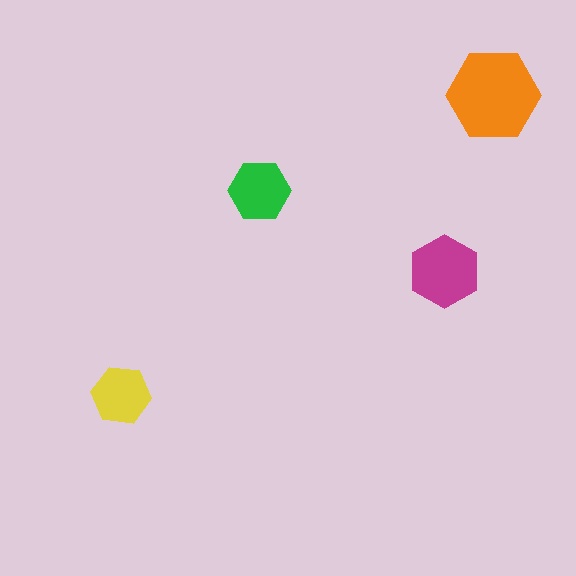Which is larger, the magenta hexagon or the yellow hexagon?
The magenta one.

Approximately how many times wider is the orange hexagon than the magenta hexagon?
About 1.5 times wider.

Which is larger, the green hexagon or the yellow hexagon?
The green one.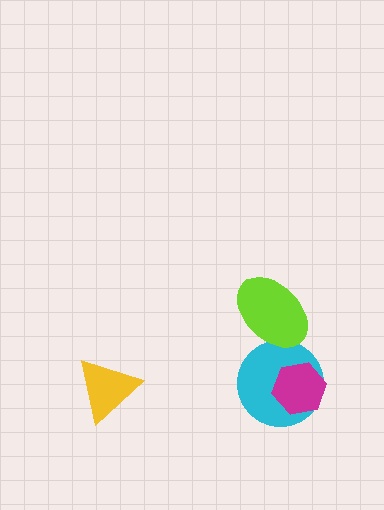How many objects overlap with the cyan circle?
2 objects overlap with the cyan circle.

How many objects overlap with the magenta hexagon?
1 object overlaps with the magenta hexagon.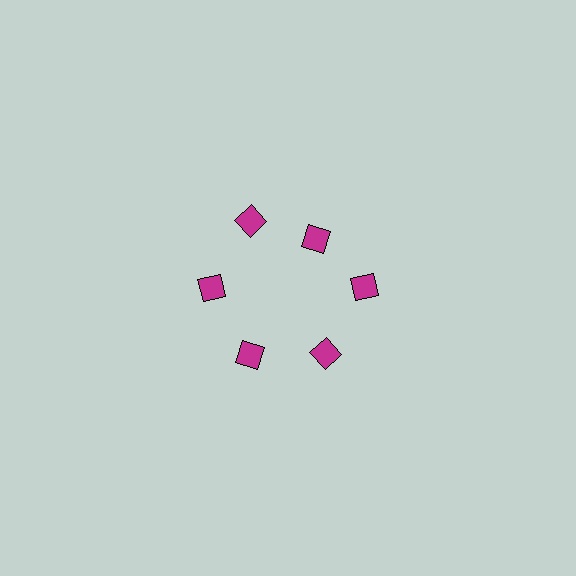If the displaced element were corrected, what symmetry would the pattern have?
It would have 6-fold rotational symmetry — the pattern would map onto itself every 60 degrees.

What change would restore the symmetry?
The symmetry would be restored by moving it outward, back onto the ring so that all 6 squares sit at equal angles and equal distance from the center.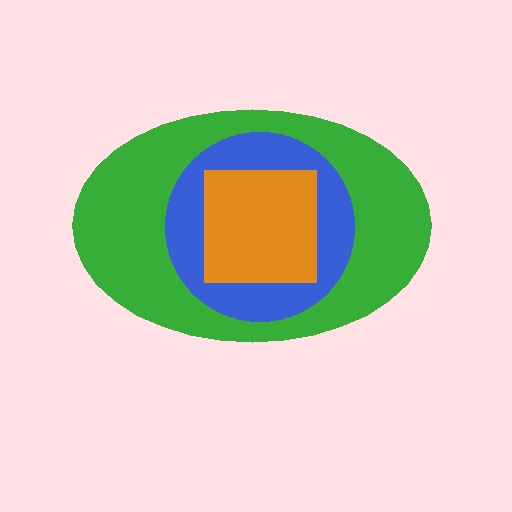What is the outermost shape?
The green ellipse.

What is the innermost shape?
The orange square.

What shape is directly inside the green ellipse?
The blue circle.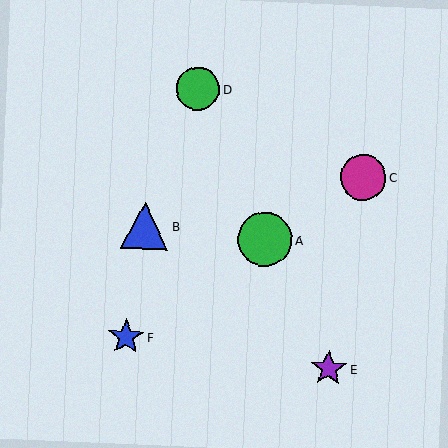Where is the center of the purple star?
The center of the purple star is at (329, 368).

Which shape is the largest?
The green circle (labeled A) is the largest.